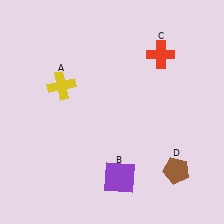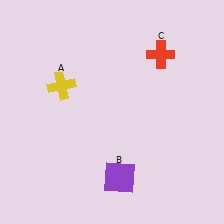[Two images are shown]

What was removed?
The brown pentagon (D) was removed in Image 2.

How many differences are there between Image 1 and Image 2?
There is 1 difference between the two images.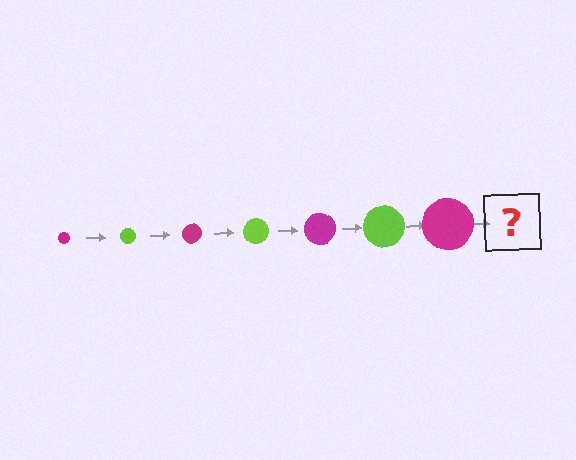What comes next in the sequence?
The next element should be a lime circle, larger than the previous one.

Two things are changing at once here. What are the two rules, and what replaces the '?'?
The two rules are that the circle grows larger each step and the color cycles through magenta and lime. The '?' should be a lime circle, larger than the previous one.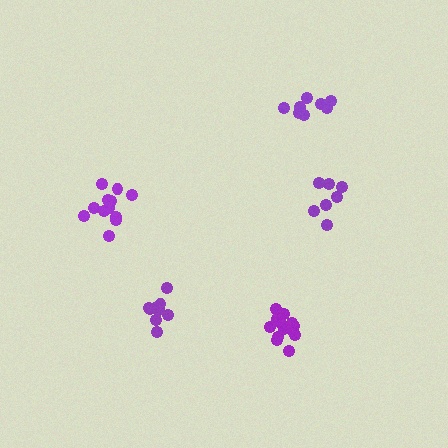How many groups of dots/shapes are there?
There are 5 groups.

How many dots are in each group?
Group 1: 9 dots, Group 2: 13 dots, Group 3: 7 dots, Group 4: 8 dots, Group 5: 12 dots (49 total).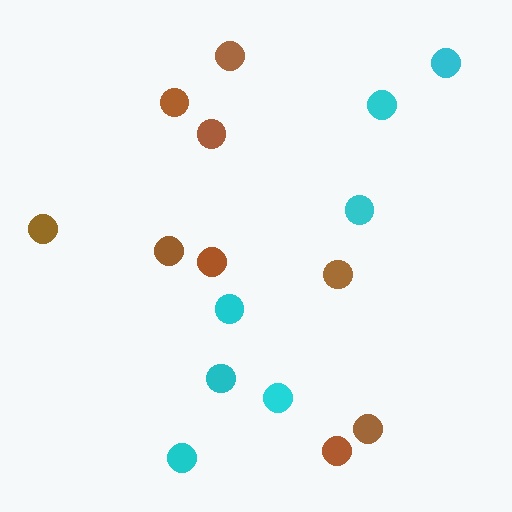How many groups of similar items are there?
There are 2 groups: one group of cyan circles (7) and one group of brown circles (9).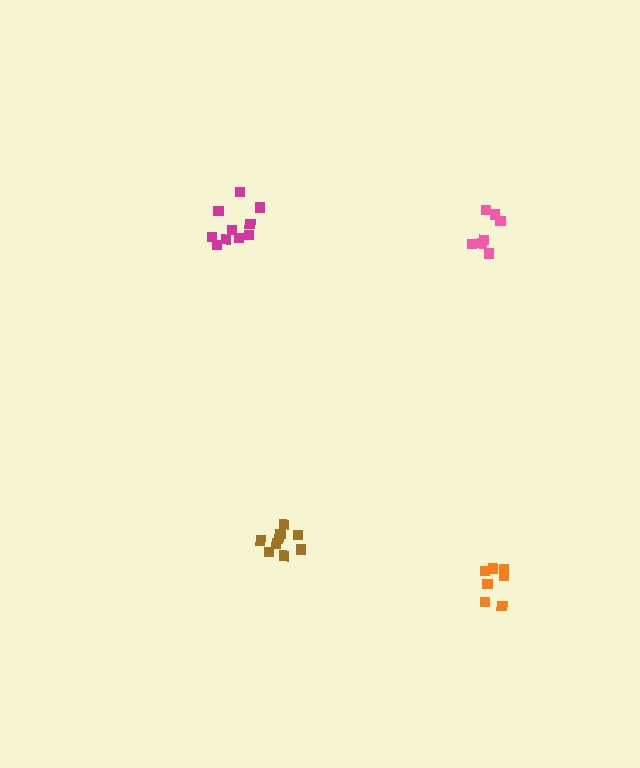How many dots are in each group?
Group 1: 7 dots, Group 2: 9 dots, Group 3: 10 dots, Group 4: 7 dots (33 total).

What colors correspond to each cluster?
The clusters are colored: orange, brown, magenta, pink.